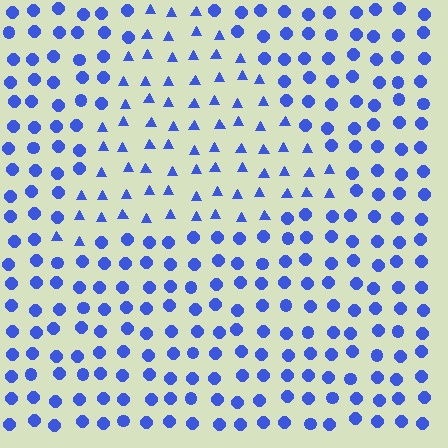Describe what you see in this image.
The image is filled with small blue elements arranged in a uniform grid. A triangle-shaped region contains triangles, while the surrounding area contains circles. The boundary is defined purely by the change in element shape.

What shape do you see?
I see a triangle.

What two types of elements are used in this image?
The image uses triangles inside the triangle region and circles outside it.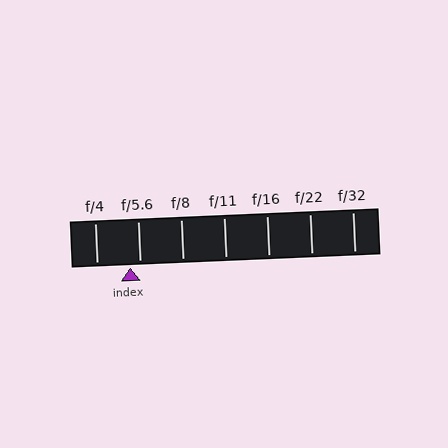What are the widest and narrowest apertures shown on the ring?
The widest aperture shown is f/4 and the narrowest is f/32.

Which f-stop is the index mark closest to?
The index mark is closest to f/5.6.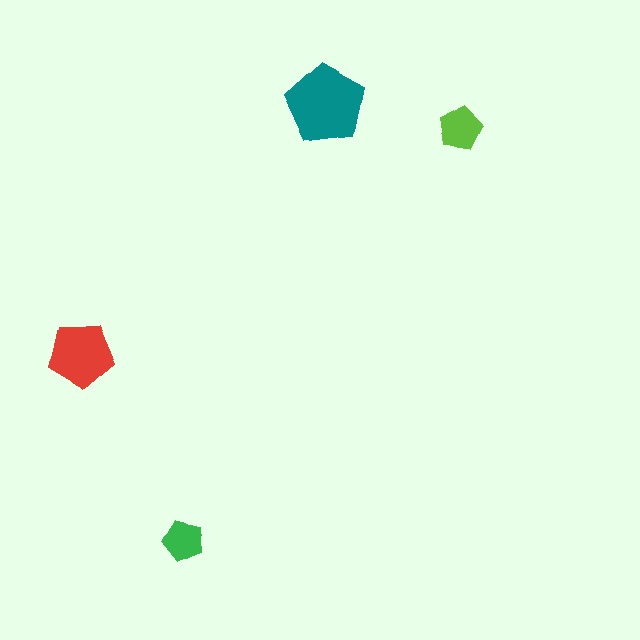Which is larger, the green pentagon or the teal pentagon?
The teal one.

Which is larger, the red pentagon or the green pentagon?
The red one.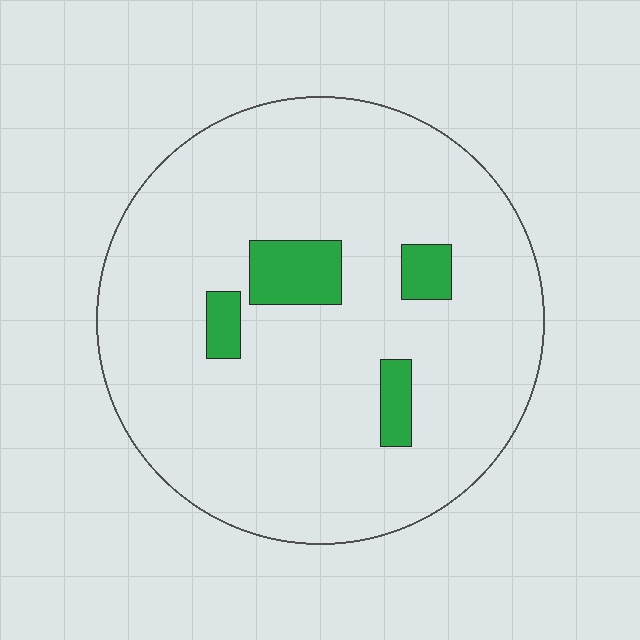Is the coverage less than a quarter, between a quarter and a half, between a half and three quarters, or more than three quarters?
Less than a quarter.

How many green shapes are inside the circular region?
4.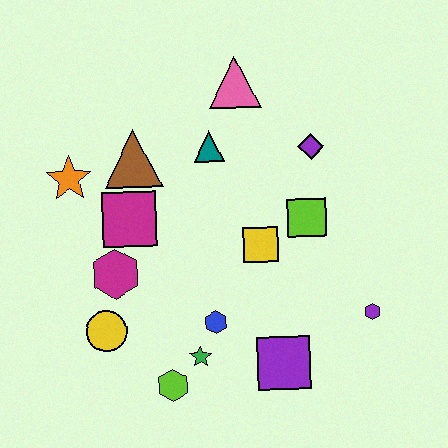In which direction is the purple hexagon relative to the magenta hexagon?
The purple hexagon is to the right of the magenta hexagon.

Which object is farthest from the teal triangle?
The lime hexagon is farthest from the teal triangle.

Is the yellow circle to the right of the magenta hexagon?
No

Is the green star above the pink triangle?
No